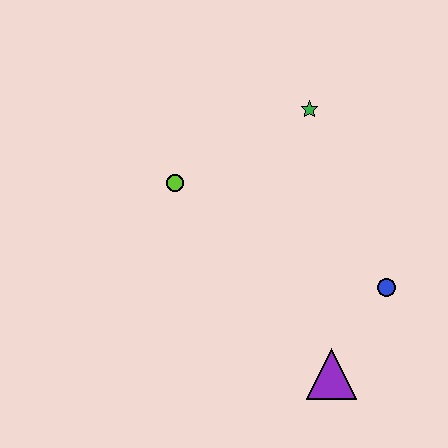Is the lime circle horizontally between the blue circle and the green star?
No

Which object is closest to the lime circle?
The green star is closest to the lime circle.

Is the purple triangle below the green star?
Yes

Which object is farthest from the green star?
The purple triangle is farthest from the green star.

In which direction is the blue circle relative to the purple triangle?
The blue circle is above the purple triangle.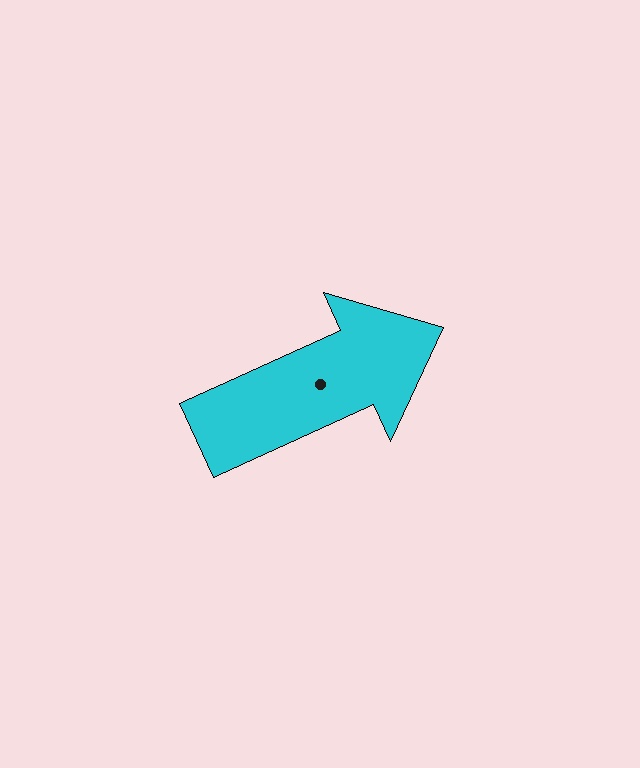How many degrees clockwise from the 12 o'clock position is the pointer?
Approximately 66 degrees.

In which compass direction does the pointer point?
Northeast.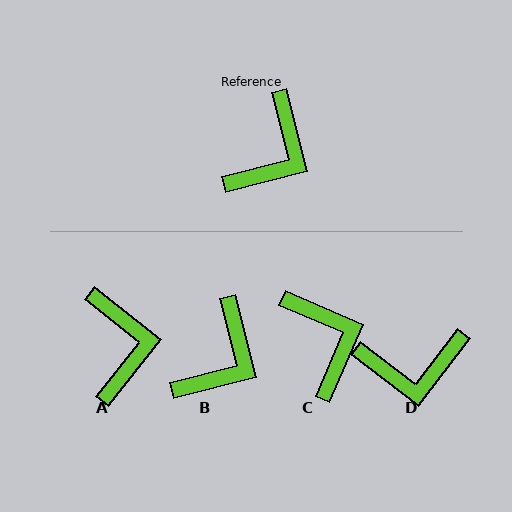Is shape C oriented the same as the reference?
No, it is off by about 53 degrees.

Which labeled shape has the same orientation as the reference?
B.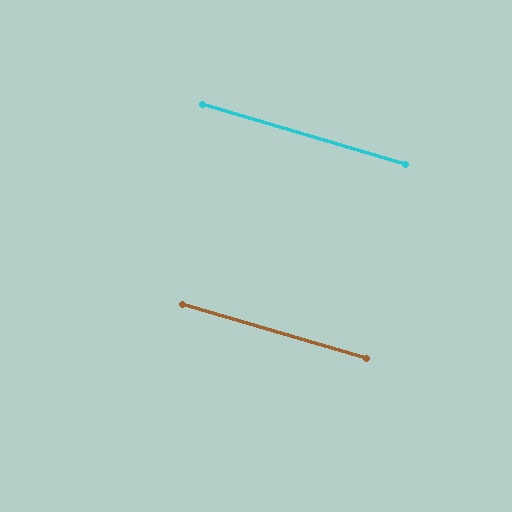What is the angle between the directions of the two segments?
Approximately 0 degrees.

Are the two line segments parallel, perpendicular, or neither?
Parallel — their directions differ by only 0.2°.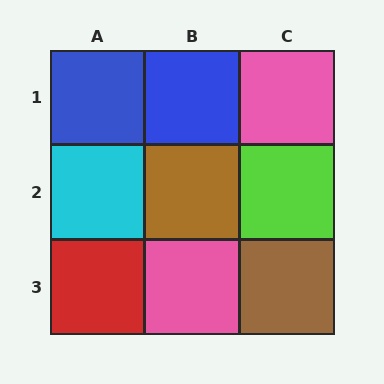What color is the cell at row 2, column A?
Cyan.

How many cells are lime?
1 cell is lime.